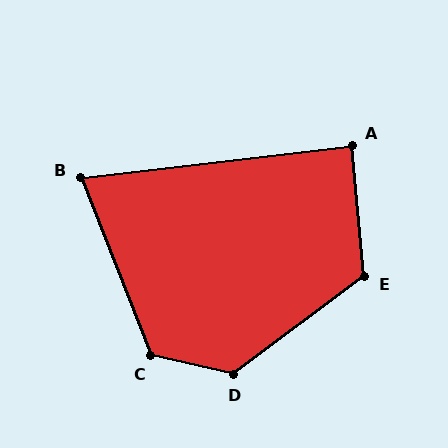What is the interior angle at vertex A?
Approximately 89 degrees (approximately right).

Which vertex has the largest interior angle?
D, at approximately 131 degrees.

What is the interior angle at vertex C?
Approximately 124 degrees (obtuse).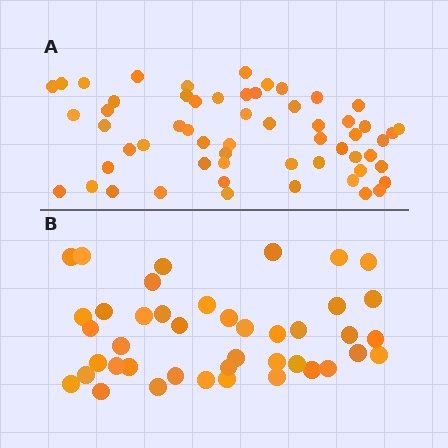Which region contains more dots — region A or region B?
Region A (the top region) has more dots.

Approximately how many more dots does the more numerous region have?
Region A has approximately 15 more dots than region B.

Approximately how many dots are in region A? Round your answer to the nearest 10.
About 60 dots. (The exact count is 58, which rounds to 60.)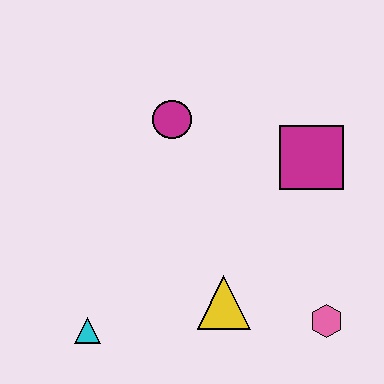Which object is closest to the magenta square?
The magenta circle is closest to the magenta square.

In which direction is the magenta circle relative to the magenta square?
The magenta circle is to the left of the magenta square.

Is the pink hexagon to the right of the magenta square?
Yes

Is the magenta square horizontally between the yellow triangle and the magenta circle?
No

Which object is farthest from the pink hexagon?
The magenta circle is farthest from the pink hexagon.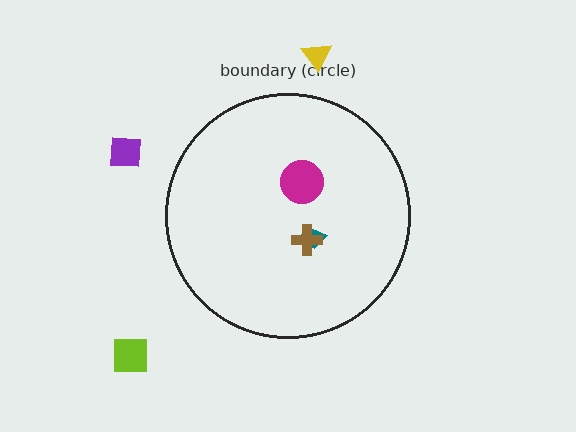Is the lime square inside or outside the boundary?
Outside.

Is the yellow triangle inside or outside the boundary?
Outside.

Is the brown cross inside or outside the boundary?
Inside.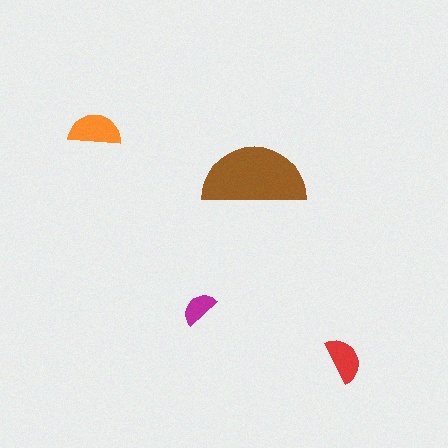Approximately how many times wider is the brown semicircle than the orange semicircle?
About 2 times wider.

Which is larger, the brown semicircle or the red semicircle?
The brown one.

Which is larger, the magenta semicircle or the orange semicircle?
The orange one.